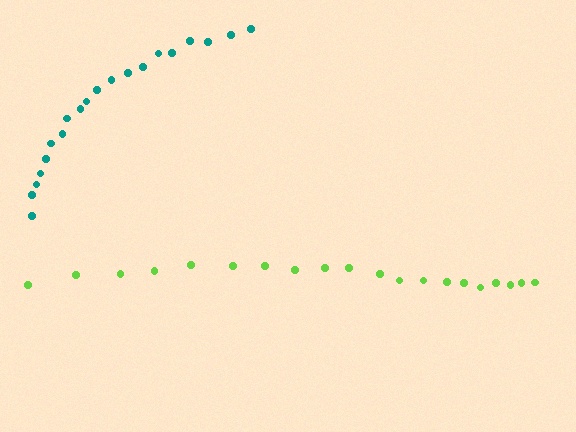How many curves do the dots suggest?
There are 2 distinct paths.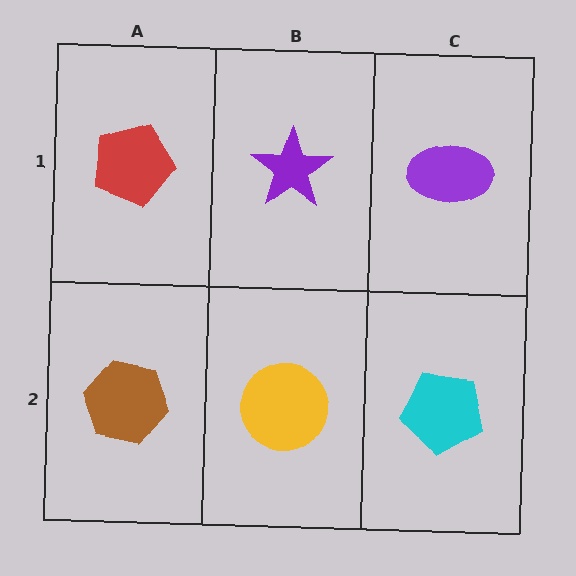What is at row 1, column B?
A purple star.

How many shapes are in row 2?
3 shapes.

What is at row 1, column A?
A red pentagon.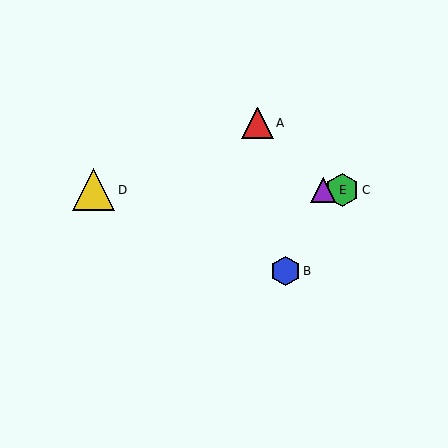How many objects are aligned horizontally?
3 objects (C, D, E) are aligned horizontally.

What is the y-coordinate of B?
Object B is at y≈271.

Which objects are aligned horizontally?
Objects C, D, E are aligned horizontally.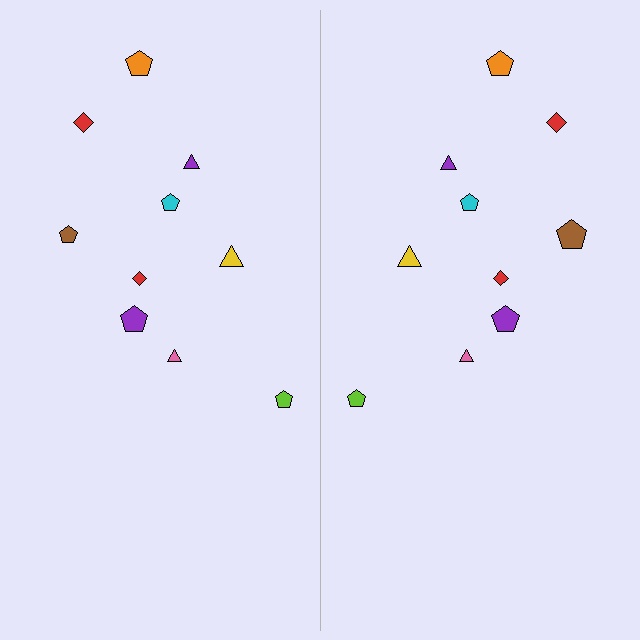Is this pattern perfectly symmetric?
No, the pattern is not perfectly symmetric. The brown pentagon on the right side has a different size than its mirror counterpart.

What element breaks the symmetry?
The brown pentagon on the right side has a different size than its mirror counterpart.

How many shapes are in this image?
There are 20 shapes in this image.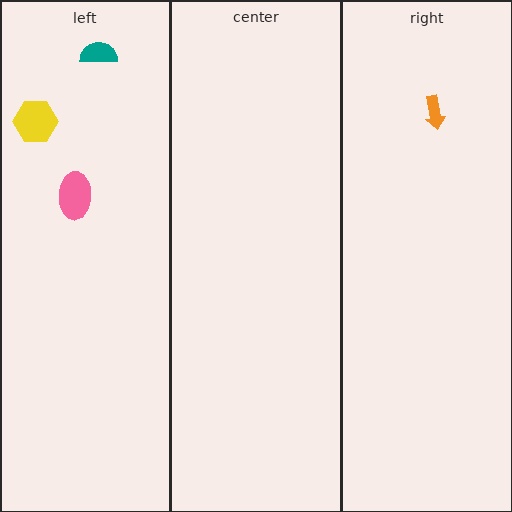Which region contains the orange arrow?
The right region.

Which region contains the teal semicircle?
The left region.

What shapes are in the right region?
The orange arrow.